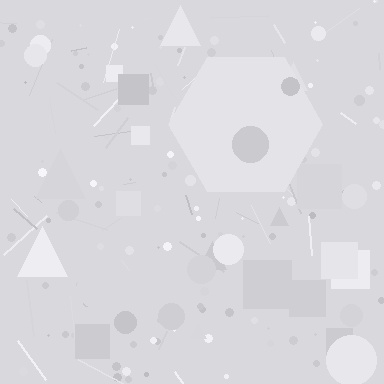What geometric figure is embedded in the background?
A hexagon is embedded in the background.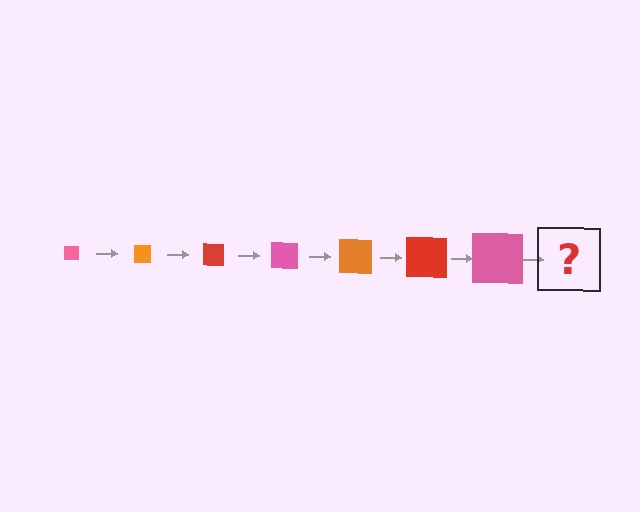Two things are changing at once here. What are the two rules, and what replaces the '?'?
The two rules are that the square grows larger each step and the color cycles through pink, orange, and red. The '?' should be an orange square, larger than the previous one.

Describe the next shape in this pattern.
It should be an orange square, larger than the previous one.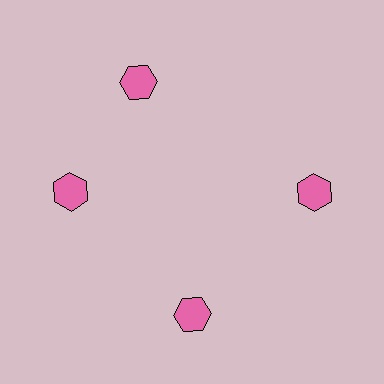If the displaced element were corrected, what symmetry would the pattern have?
It would have 4-fold rotational symmetry — the pattern would map onto itself every 90 degrees.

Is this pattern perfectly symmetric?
No. The 4 pink hexagons are arranged in a ring, but one element near the 12 o'clock position is rotated out of alignment along the ring, breaking the 4-fold rotational symmetry.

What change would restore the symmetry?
The symmetry would be restored by rotating it back into even spacing with its neighbors so that all 4 hexagons sit at equal angles and equal distance from the center.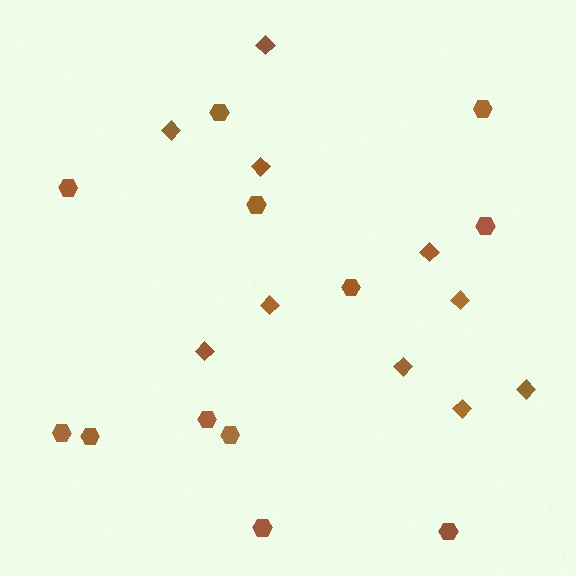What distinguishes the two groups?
There are 2 groups: one group of hexagons (12) and one group of diamonds (10).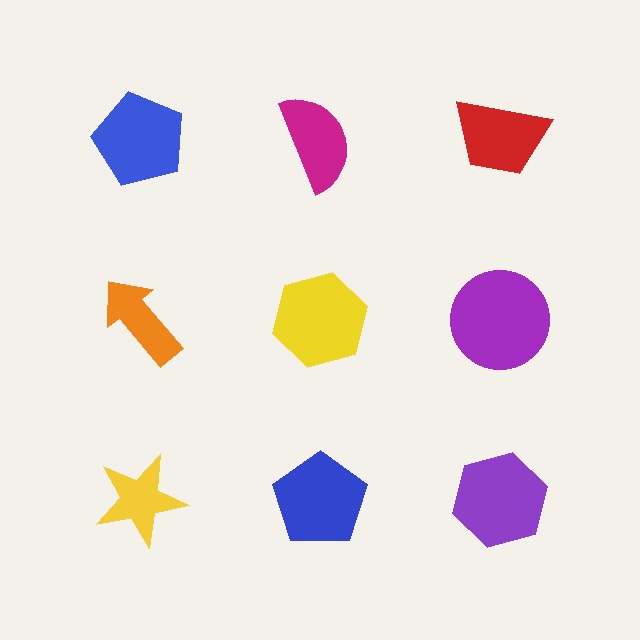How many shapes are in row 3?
3 shapes.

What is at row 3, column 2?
A blue pentagon.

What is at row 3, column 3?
A purple hexagon.